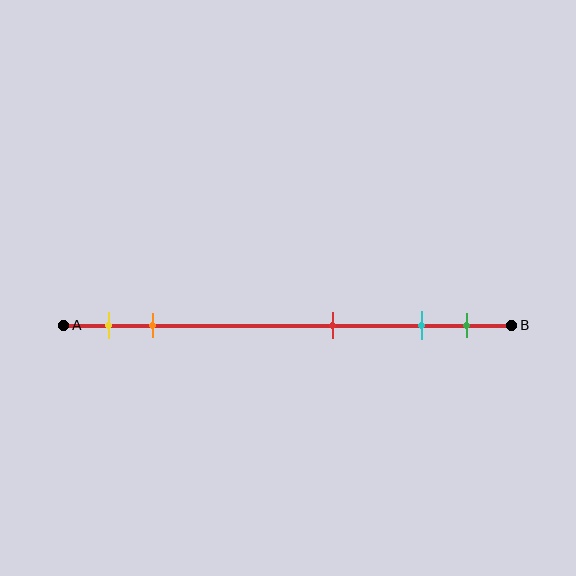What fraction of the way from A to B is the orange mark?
The orange mark is approximately 20% (0.2) of the way from A to B.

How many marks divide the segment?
There are 5 marks dividing the segment.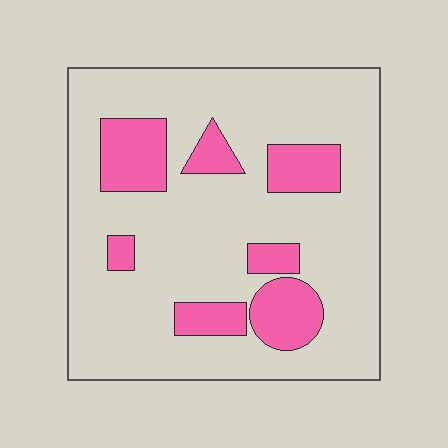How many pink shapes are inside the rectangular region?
7.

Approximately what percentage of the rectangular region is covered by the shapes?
Approximately 20%.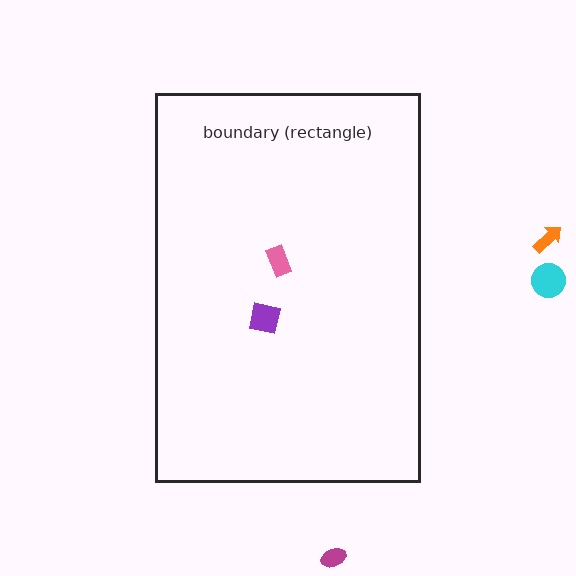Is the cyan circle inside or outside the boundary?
Outside.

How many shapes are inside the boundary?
2 inside, 3 outside.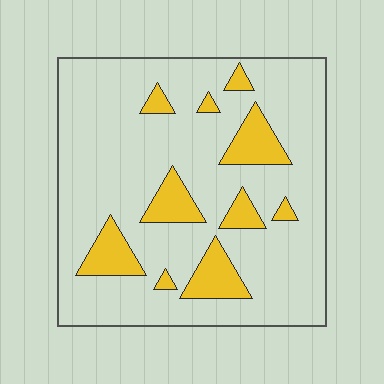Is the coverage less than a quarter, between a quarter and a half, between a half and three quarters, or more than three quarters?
Less than a quarter.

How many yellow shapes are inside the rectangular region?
10.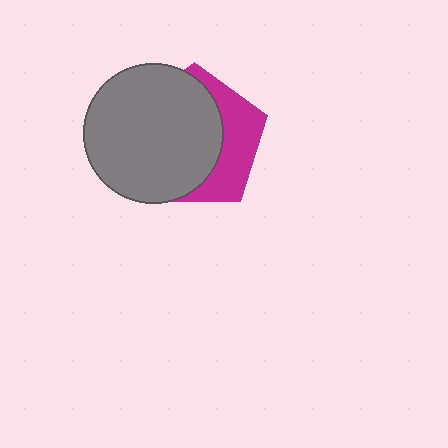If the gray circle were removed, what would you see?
You would see the complete magenta pentagon.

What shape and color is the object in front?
The object in front is a gray circle.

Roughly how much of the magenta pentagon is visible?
A small part of it is visible (roughly 35%).